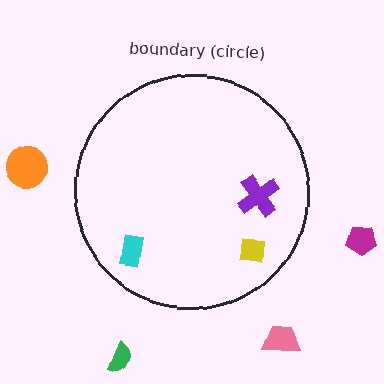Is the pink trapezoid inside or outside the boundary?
Outside.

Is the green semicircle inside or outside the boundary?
Outside.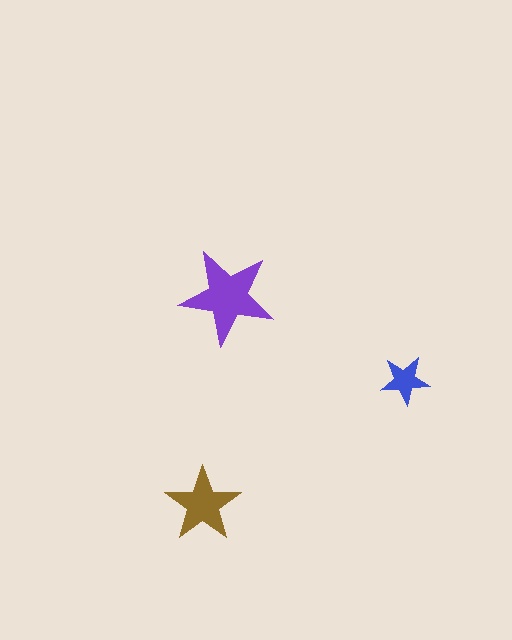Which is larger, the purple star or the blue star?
The purple one.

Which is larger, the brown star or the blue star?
The brown one.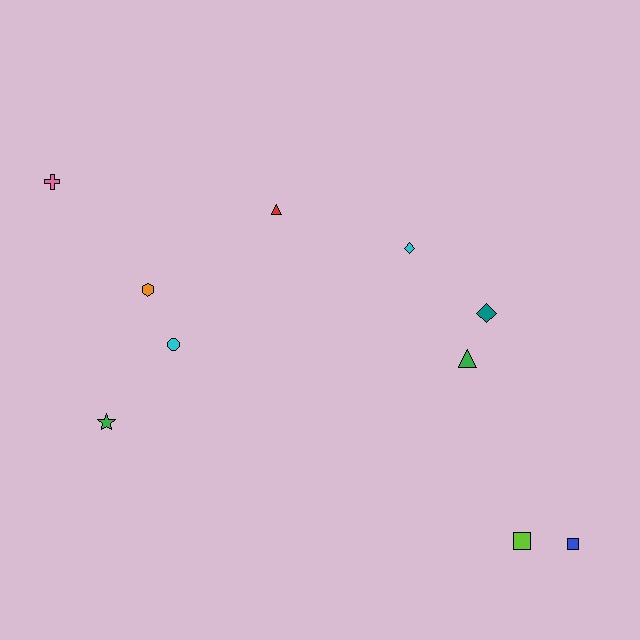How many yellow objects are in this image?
There are no yellow objects.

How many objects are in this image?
There are 10 objects.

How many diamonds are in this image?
There are 2 diamonds.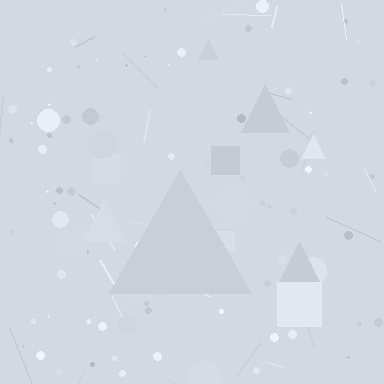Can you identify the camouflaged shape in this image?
The camouflaged shape is a triangle.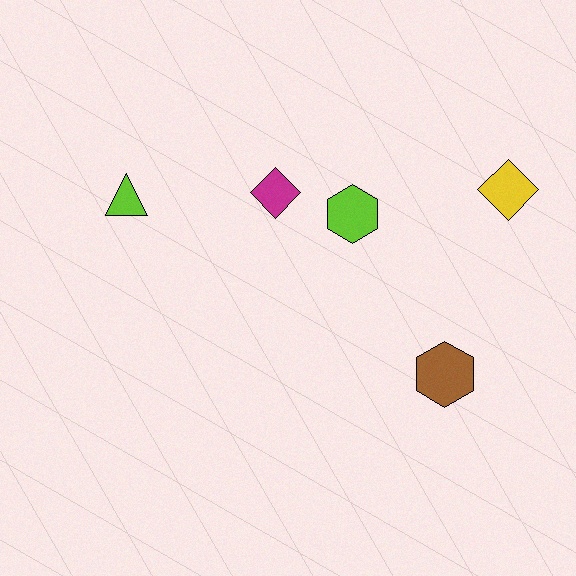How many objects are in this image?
There are 5 objects.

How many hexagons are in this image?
There are 2 hexagons.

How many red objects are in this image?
There are no red objects.